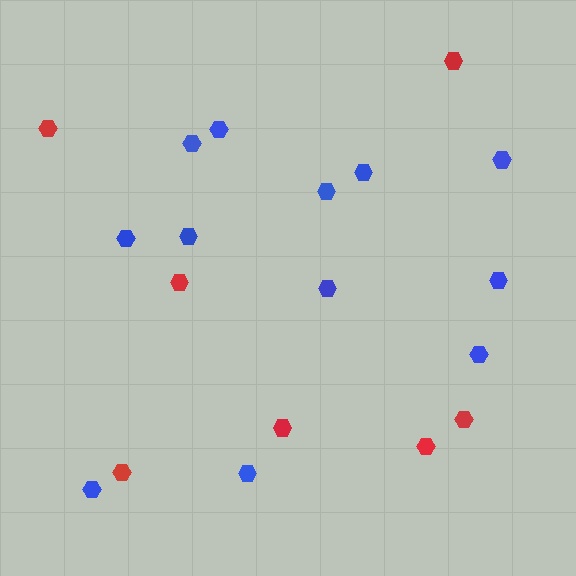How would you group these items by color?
There are 2 groups: one group of blue hexagons (12) and one group of red hexagons (7).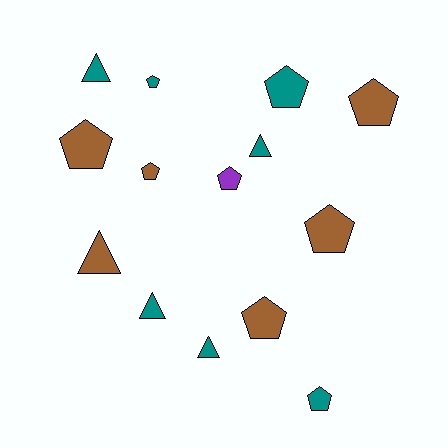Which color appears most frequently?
Teal, with 7 objects.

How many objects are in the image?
There are 14 objects.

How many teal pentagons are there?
There are 3 teal pentagons.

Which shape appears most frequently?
Pentagon, with 9 objects.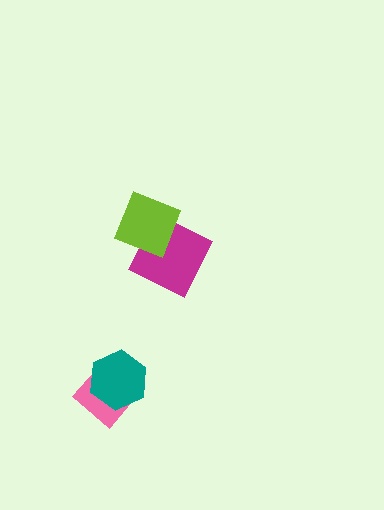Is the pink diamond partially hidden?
Yes, it is partially covered by another shape.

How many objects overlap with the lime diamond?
1 object overlaps with the lime diamond.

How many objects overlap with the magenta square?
1 object overlaps with the magenta square.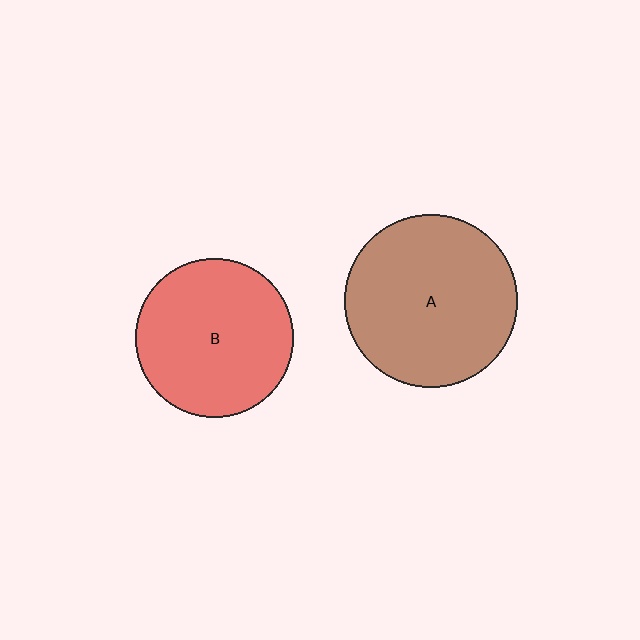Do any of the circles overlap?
No, none of the circles overlap.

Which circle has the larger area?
Circle A (brown).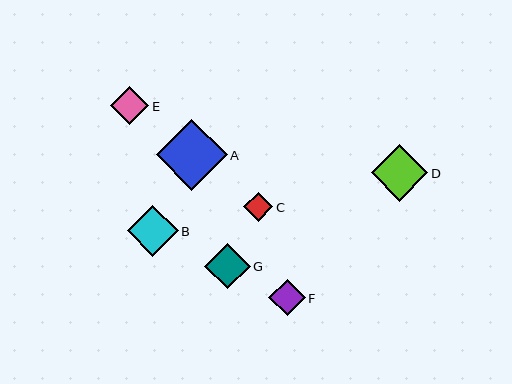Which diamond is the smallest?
Diamond C is the smallest with a size of approximately 29 pixels.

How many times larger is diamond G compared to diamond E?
Diamond G is approximately 1.2 times the size of diamond E.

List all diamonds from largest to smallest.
From largest to smallest: A, D, B, G, E, F, C.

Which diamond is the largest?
Diamond A is the largest with a size of approximately 71 pixels.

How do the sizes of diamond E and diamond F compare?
Diamond E and diamond F are approximately the same size.